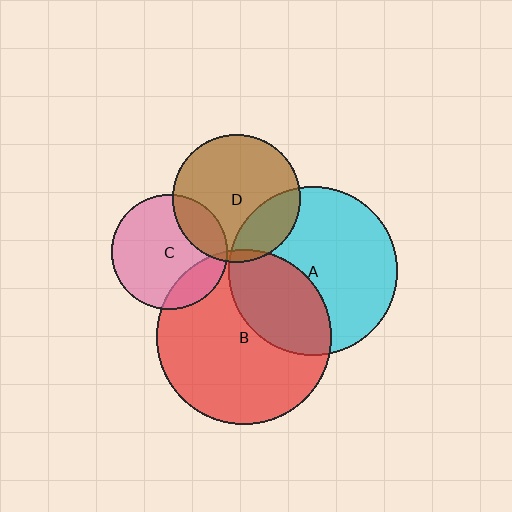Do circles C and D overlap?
Yes.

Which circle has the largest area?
Circle B (red).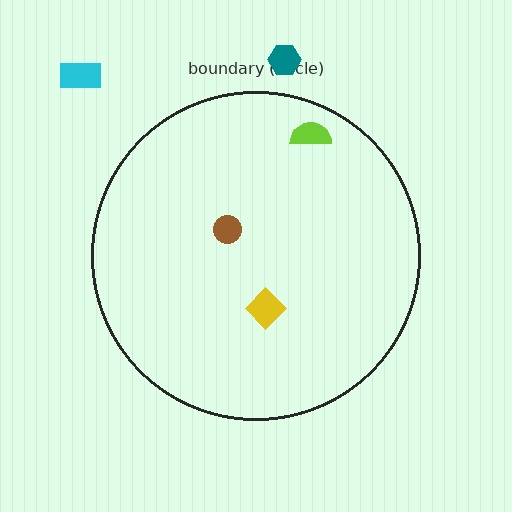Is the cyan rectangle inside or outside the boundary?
Outside.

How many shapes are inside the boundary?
3 inside, 2 outside.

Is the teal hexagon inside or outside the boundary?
Outside.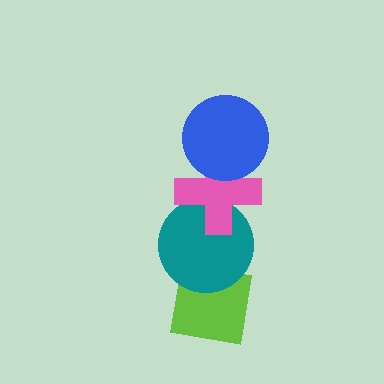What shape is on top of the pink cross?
The blue circle is on top of the pink cross.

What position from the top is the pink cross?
The pink cross is 2nd from the top.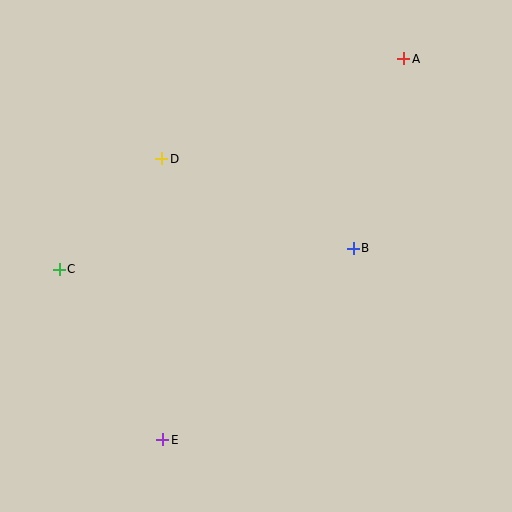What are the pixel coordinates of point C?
Point C is at (59, 269).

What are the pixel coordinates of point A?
Point A is at (404, 59).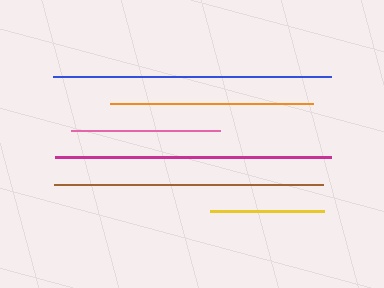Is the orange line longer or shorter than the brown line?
The brown line is longer than the orange line.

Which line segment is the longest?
The blue line is the longest at approximately 278 pixels.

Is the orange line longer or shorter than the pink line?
The orange line is longer than the pink line.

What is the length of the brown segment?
The brown segment is approximately 269 pixels long.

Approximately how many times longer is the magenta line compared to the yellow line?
The magenta line is approximately 2.4 times the length of the yellow line.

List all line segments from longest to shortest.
From longest to shortest: blue, magenta, brown, orange, pink, yellow.